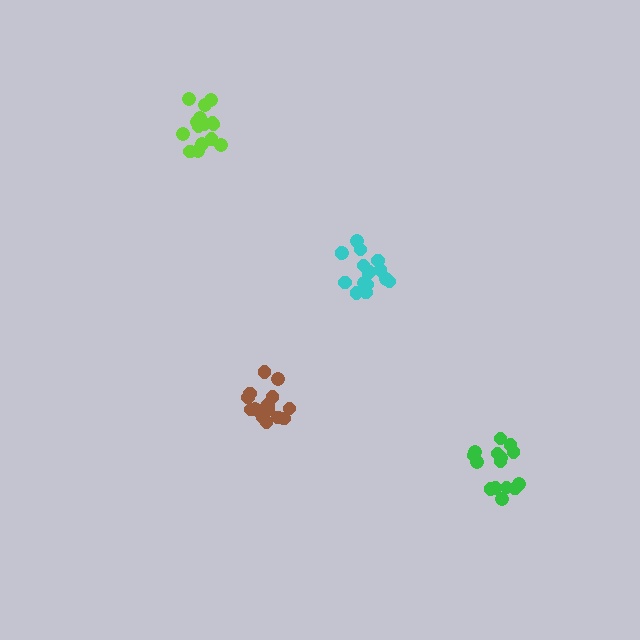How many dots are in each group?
Group 1: 15 dots, Group 2: 16 dots, Group 3: 15 dots, Group 4: 16 dots (62 total).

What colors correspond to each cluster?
The clusters are colored: brown, lime, green, cyan.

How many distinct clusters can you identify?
There are 4 distinct clusters.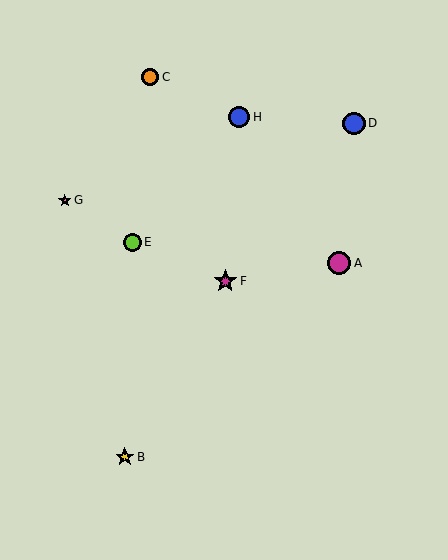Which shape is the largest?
The magenta circle (labeled A) is the largest.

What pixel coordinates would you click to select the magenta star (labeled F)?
Click at (225, 281) to select the magenta star F.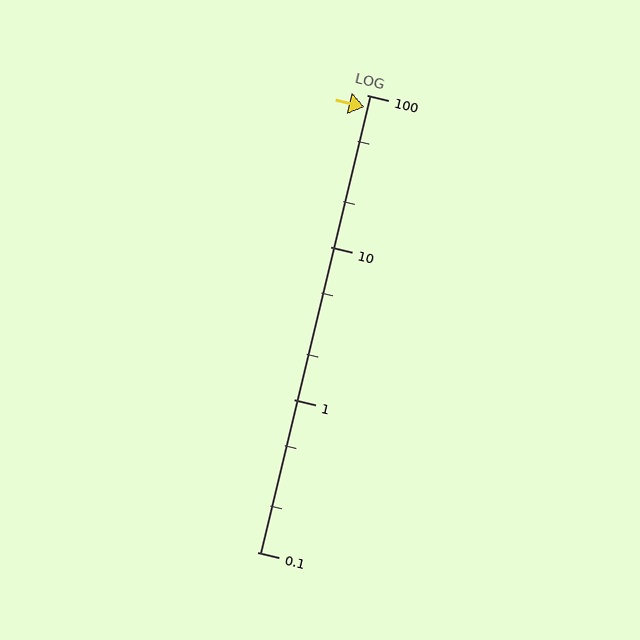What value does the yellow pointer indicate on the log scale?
The pointer indicates approximately 83.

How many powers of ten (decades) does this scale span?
The scale spans 3 decades, from 0.1 to 100.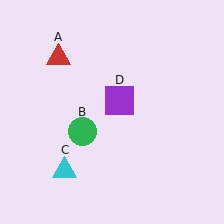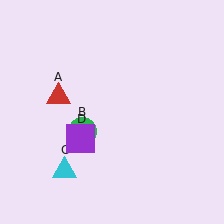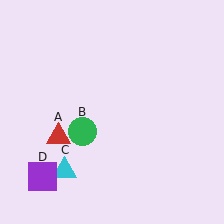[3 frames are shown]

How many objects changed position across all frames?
2 objects changed position: red triangle (object A), purple square (object D).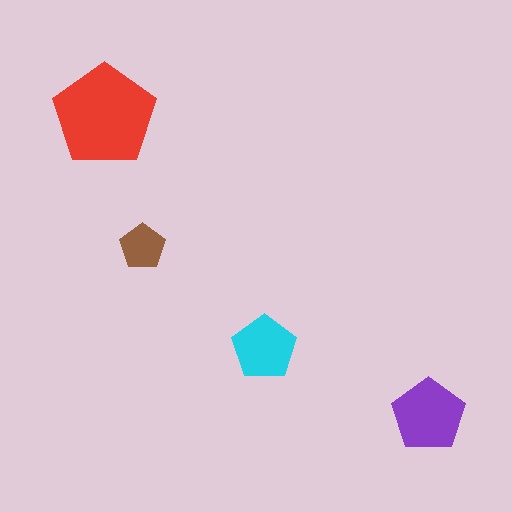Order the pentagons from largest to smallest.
the red one, the purple one, the cyan one, the brown one.